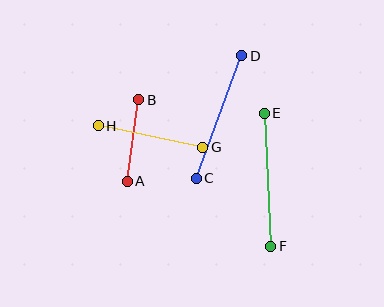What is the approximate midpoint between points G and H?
The midpoint is at approximately (150, 136) pixels.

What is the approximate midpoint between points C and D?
The midpoint is at approximately (219, 117) pixels.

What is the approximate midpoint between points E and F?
The midpoint is at approximately (268, 180) pixels.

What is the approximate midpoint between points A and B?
The midpoint is at approximately (133, 140) pixels.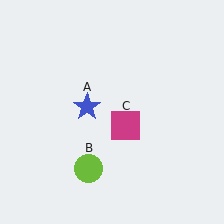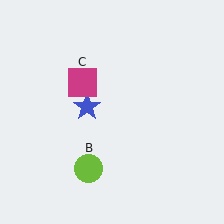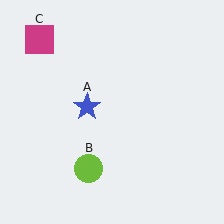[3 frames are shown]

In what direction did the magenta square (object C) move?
The magenta square (object C) moved up and to the left.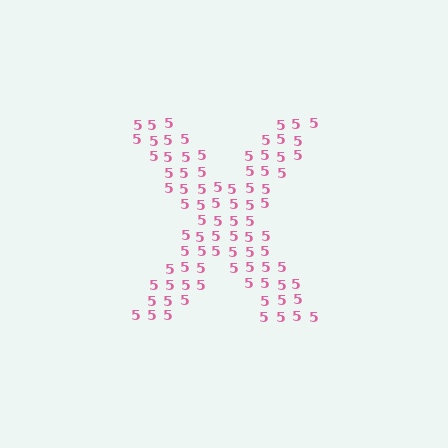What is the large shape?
The large shape is the letter X.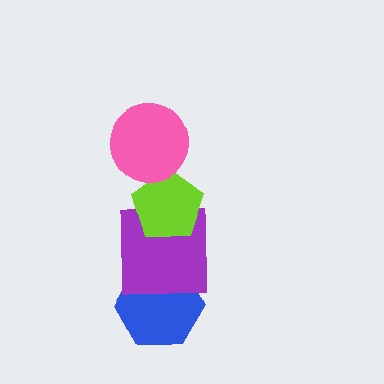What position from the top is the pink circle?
The pink circle is 1st from the top.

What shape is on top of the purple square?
The lime pentagon is on top of the purple square.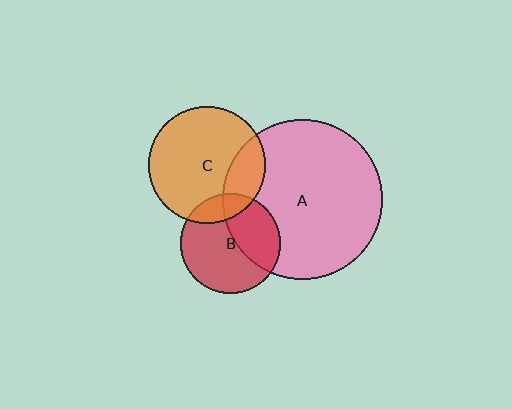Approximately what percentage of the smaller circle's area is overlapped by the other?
Approximately 20%.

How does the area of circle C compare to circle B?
Approximately 1.4 times.